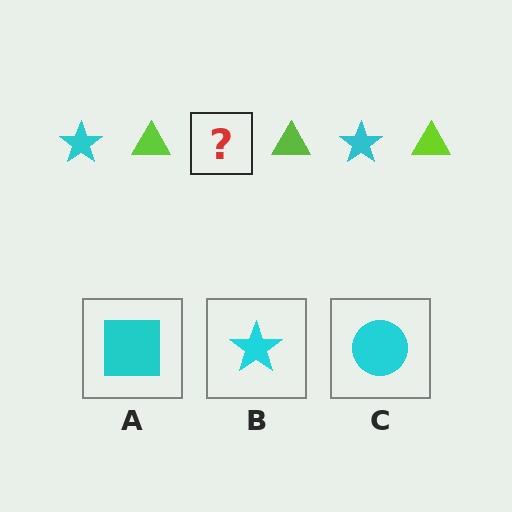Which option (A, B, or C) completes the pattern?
B.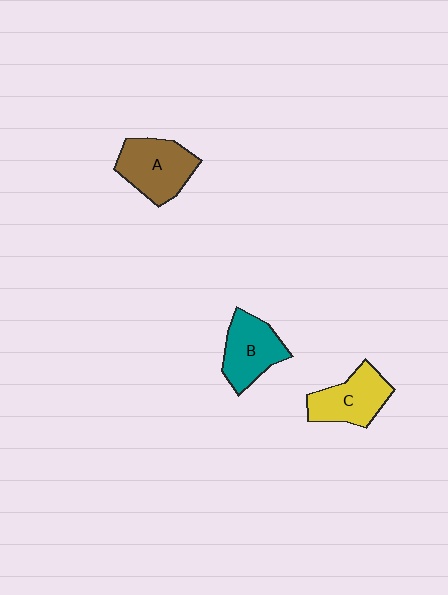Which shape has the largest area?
Shape A (brown).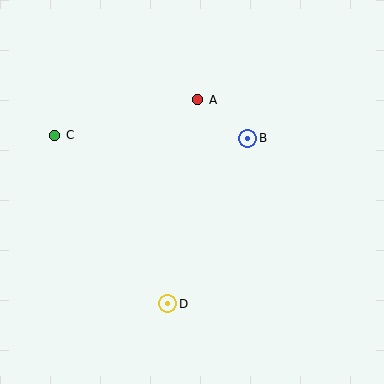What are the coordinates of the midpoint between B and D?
The midpoint between B and D is at (208, 221).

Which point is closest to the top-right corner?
Point B is closest to the top-right corner.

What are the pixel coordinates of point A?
Point A is at (198, 100).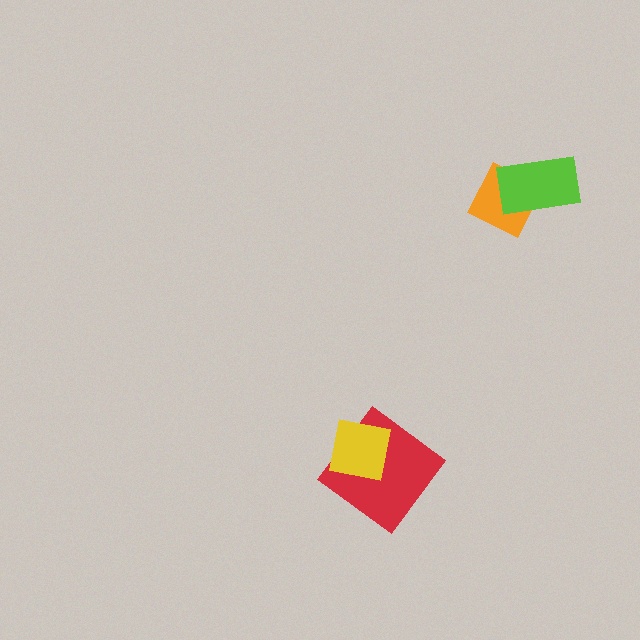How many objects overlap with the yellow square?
1 object overlaps with the yellow square.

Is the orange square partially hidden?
Yes, it is partially covered by another shape.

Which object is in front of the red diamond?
The yellow square is in front of the red diamond.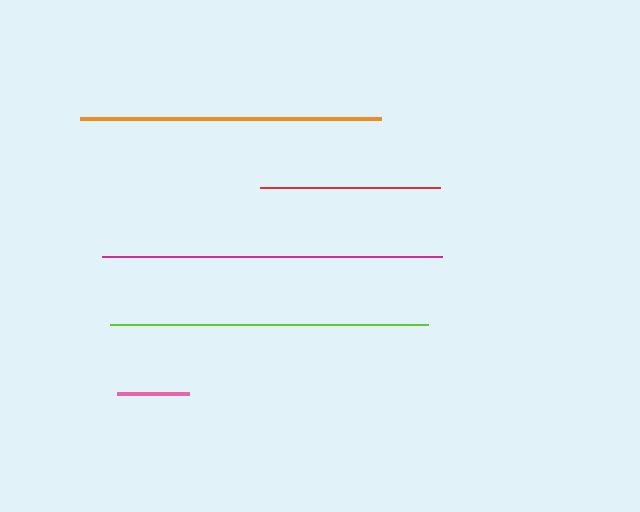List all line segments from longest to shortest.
From longest to shortest: magenta, lime, orange, red, pink.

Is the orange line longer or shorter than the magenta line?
The magenta line is longer than the orange line.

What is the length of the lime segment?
The lime segment is approximately 318 pixels long.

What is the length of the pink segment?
The pink segment is approximately 73 pixels long.